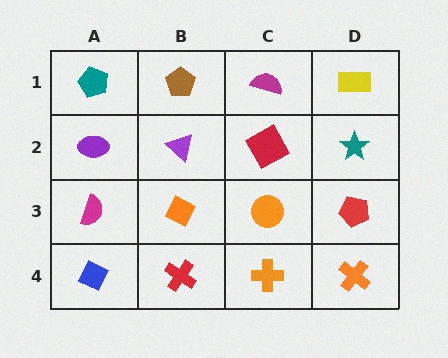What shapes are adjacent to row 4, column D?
A red pentagon (row 3, column D), an orange cross (row 4, column C).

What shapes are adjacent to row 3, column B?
A purple triangle (row 2, column B), a red cross (row 4, column B), a magenta semicircle (row 3, column A), an orange circle (row 3, column C).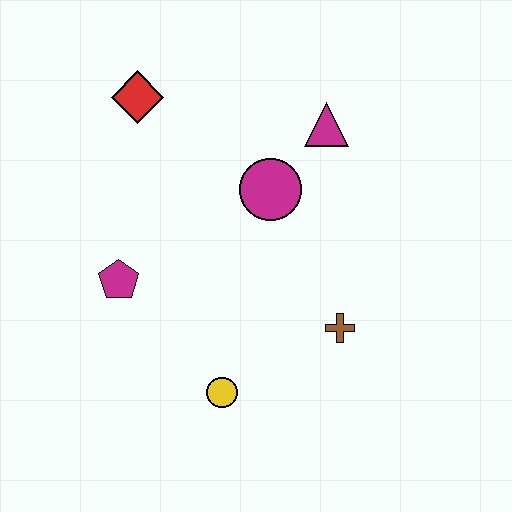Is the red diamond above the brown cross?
Yes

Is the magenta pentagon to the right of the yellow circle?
No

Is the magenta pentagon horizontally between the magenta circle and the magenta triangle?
No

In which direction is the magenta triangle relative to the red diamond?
The magenta triangle is to the right of the red diamond.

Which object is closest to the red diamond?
The magenta circle is closest to the red diamond.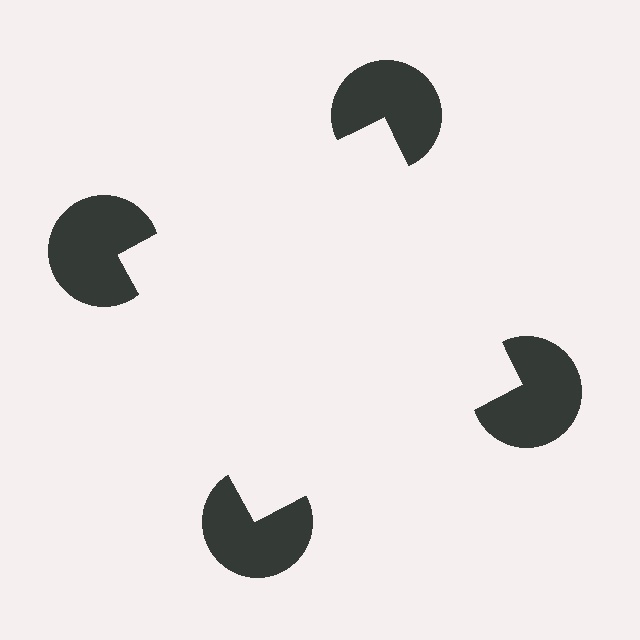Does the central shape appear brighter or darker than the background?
It typically appears slightly brighter than the background, even though no actual brightness change is drawn.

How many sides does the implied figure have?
4 sides.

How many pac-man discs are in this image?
There are 4 — one at each vertex of the illusory square.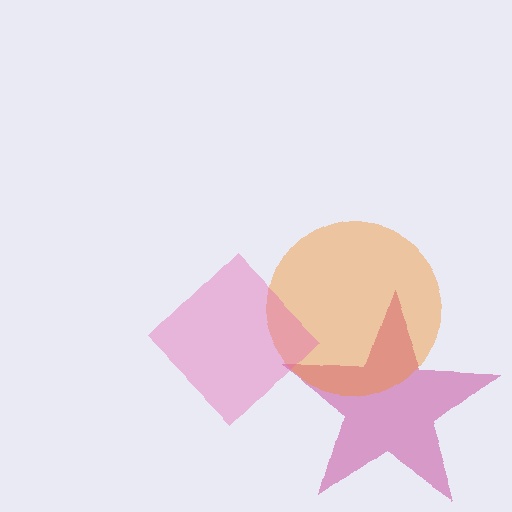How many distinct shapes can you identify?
There are 3 distinct shapes: a magenta star, an orange circle, a pink diamond.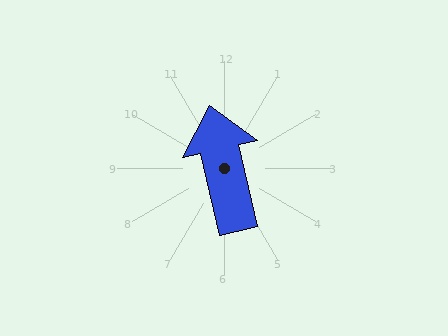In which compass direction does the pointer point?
North.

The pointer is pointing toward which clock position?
Roughly 12 o'clock.